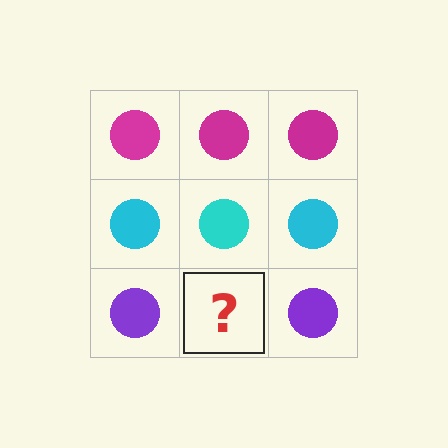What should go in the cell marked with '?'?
The missing cell should contain a purple circle.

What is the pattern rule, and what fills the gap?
The rule is that each row has a consistent color. The gap should be filled with a purple circle.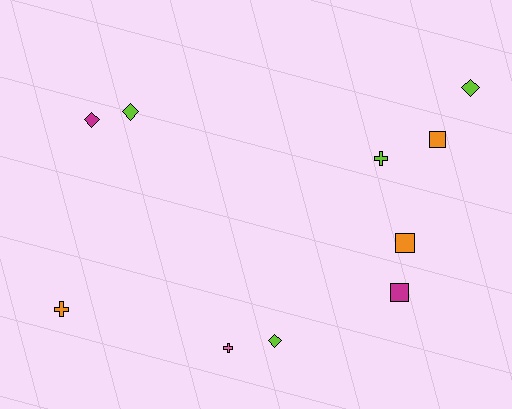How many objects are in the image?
There are 10 objects.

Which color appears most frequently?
Lime, with 4 objects.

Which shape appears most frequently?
Diamond, with 4 objects.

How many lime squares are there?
There are no lime squares.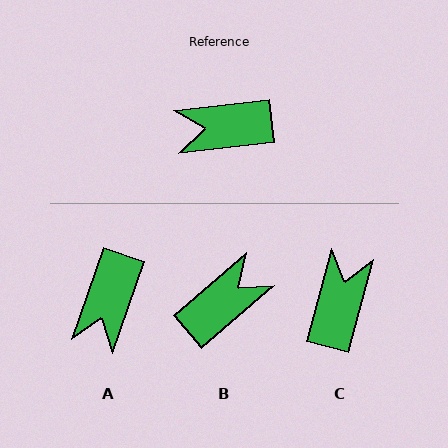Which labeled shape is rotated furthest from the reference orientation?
B, about 146 degrees away.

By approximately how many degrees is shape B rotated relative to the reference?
Approximately 146 degrees clockwise.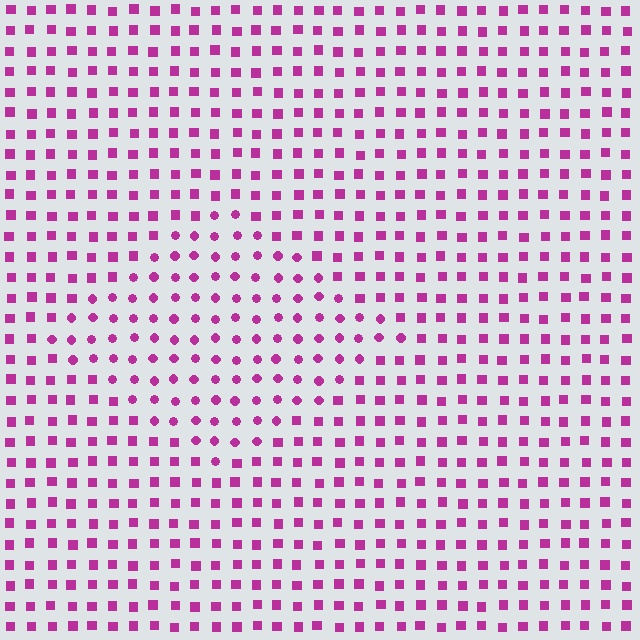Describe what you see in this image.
The image is filled with small magenta elements arranged in a uniform grid. A diamond-shaped region contains circles, while the surrounding area contains squares. The boundary is defined purely by the change in element shape.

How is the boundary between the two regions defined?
The boundary is defined by a change in element shape: circles inside vs. squares outside. All elements share the same color and spacing.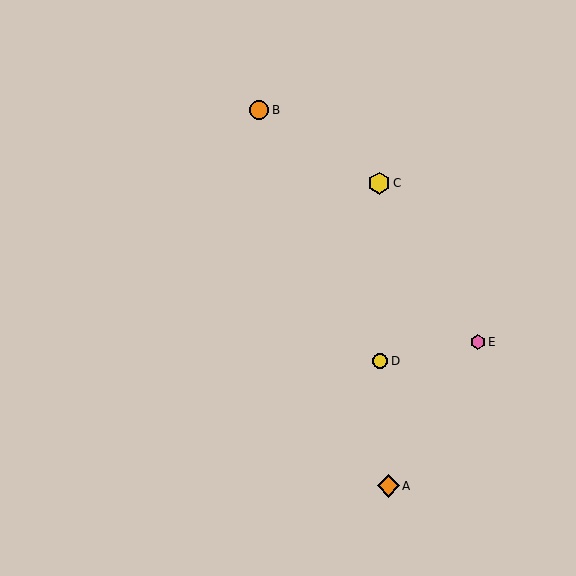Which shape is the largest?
The yellow hexagon (labeled C) is the largest.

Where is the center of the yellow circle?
The center of the yellow circle is at (380, 361).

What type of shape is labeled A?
Shape A is an orange diamond.